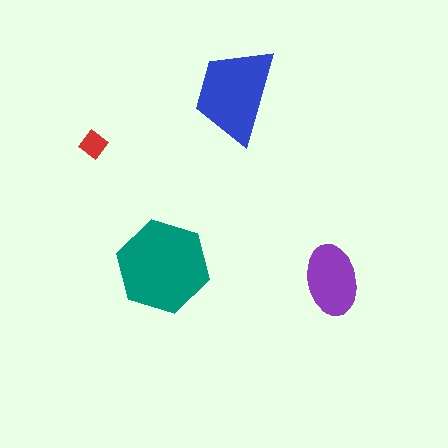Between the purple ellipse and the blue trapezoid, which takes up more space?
The blue trapezoid.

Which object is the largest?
The teal hexagon.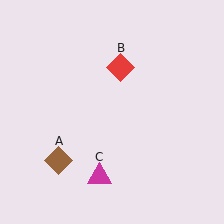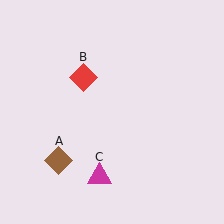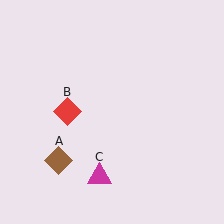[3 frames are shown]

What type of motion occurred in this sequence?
The red diamond (object B) rotated counterclockwise around the center of the scene.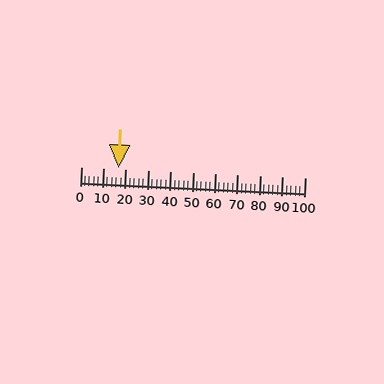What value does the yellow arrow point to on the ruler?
The yellow arrow points to approximately 17.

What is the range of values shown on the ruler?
The ruler shows values from 0 to 100.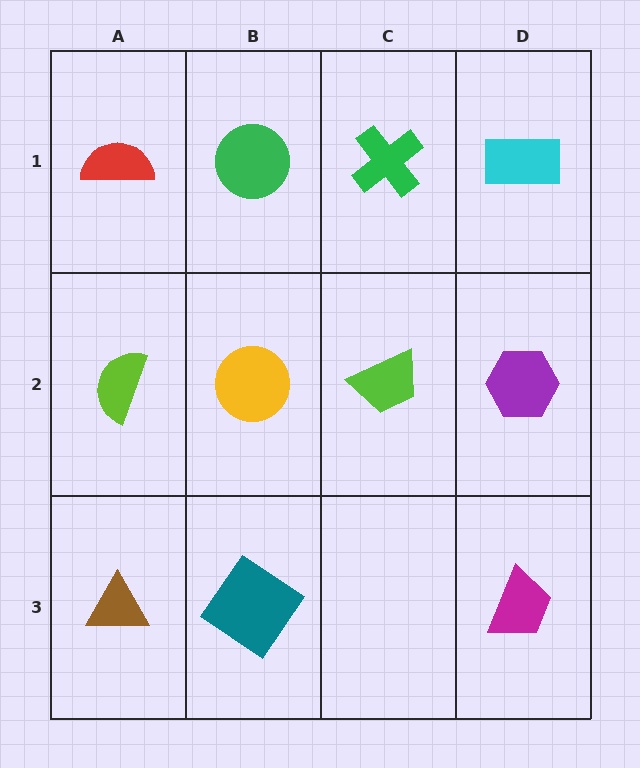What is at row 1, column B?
A green circle.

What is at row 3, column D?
A magenta trapezoid.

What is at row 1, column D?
A cyan rectangle.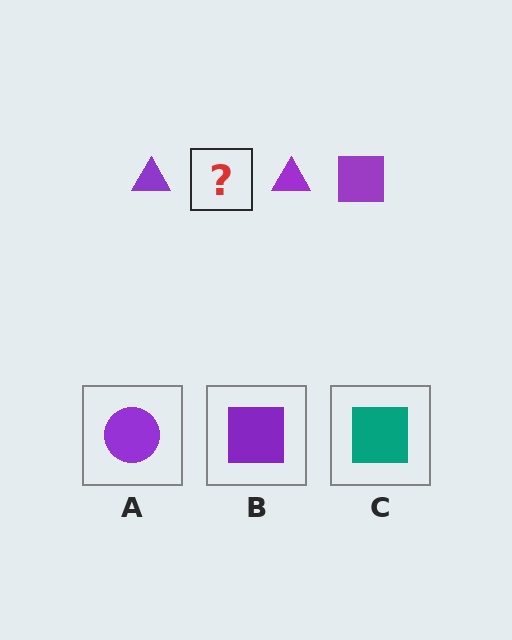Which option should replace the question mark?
Option B.